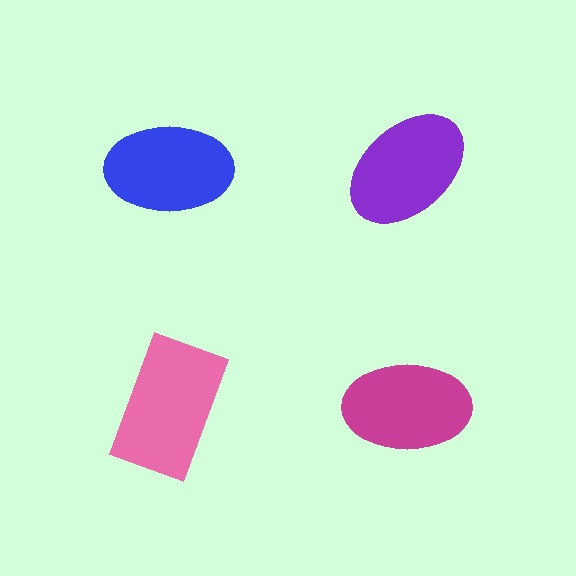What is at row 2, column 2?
A magenta ellipse.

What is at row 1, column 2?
A purple ellipse.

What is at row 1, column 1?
A blue ellipse.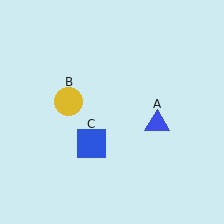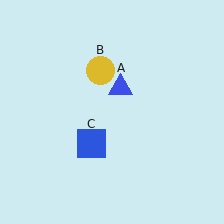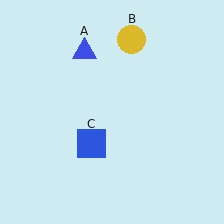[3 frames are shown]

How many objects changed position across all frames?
2 objects changed position: blue triangle (object A), yellow circle (object B).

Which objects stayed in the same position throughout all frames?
Blue square (object C) remained stationary.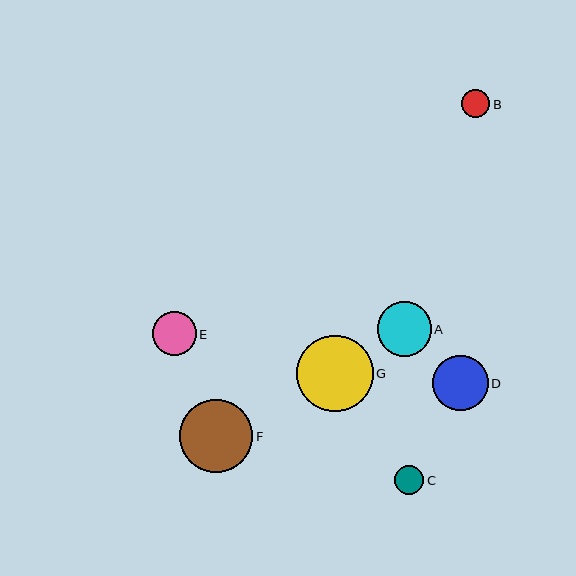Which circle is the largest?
Circle G is the largest with a size of approximately 76 pixels.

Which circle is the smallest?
Circle B is the smallest with a size of approximately 28 pixels.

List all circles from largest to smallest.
From largest to smallest: G, F, D, A, E, C, B.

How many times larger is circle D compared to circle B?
Circle D is approximately 2.0 times the size of circle B.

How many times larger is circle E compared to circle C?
Circle E is approximately 1.5 times the size of circle C.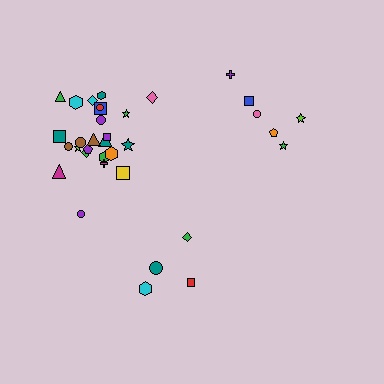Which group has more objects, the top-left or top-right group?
The top-left group.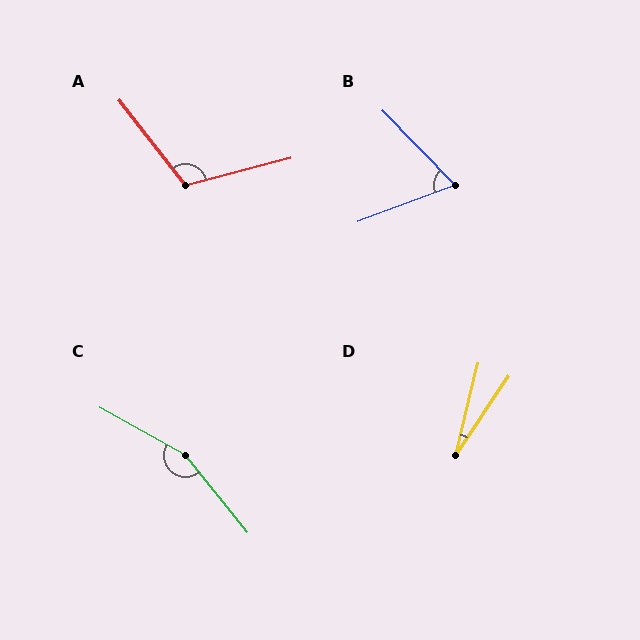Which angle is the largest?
C, at approximately 158 degrees.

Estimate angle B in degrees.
Approximately 67 degrees.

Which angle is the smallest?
D, at approximately 20 degrees.